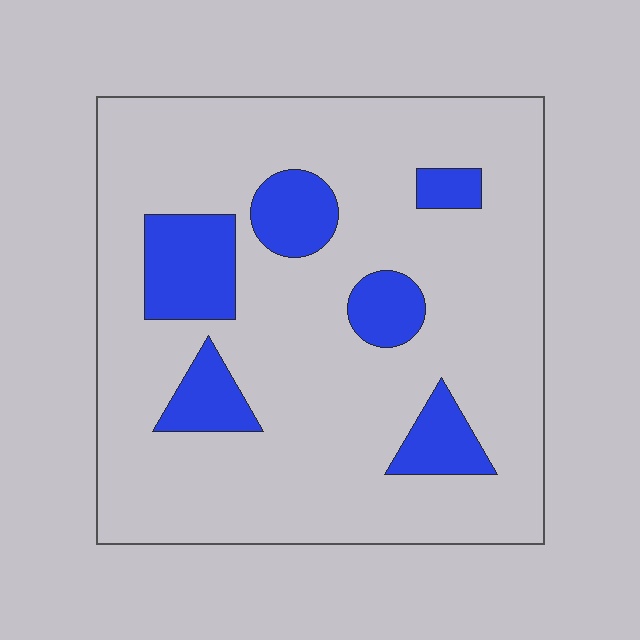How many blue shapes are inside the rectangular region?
6.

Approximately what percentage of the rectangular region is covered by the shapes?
Approximately 15%.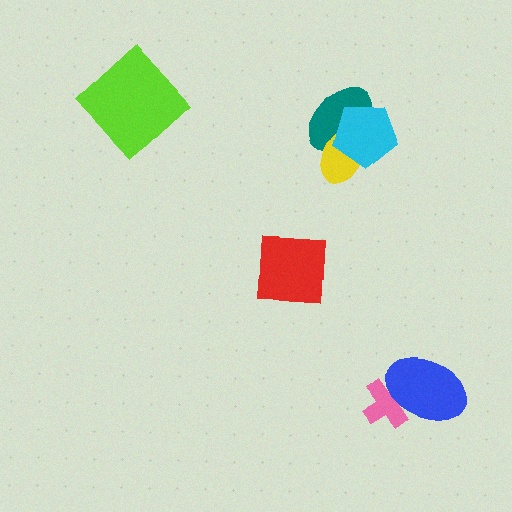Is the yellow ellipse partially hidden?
Yes, it is partially covered by another shape.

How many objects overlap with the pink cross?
1 object overlaps with the pink cross.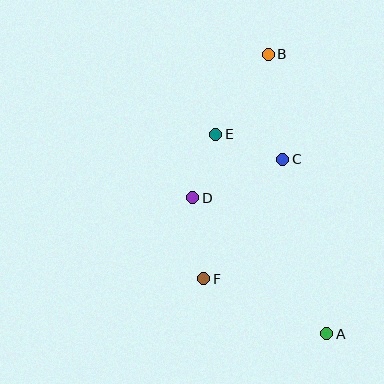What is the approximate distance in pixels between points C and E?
The distance between C and E is approximately 71 pixels.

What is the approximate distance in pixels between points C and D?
The distance between C and D is approximately 98 pixels.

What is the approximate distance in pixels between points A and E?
The distance between A and E is approximately 228 pixels.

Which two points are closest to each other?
Points D and E are closest to each other.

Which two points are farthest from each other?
Points A and B are farthest from each other.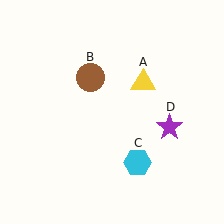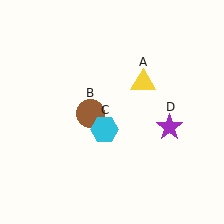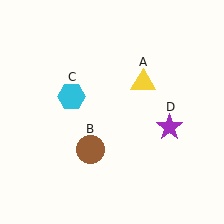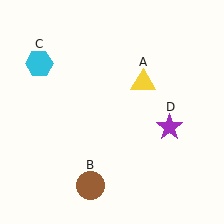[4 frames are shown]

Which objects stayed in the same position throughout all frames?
Yellow triangle (object A) and purple star (object D) remained stationary.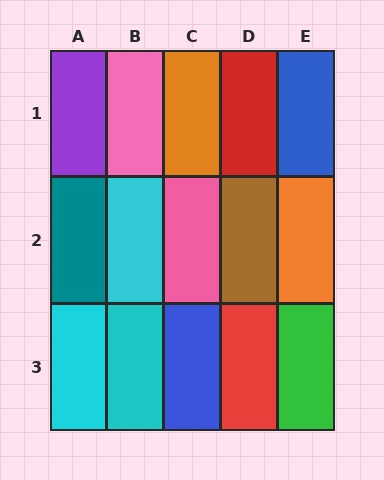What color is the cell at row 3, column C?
Blue.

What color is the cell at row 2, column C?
Pink.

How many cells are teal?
1 cell is teal.